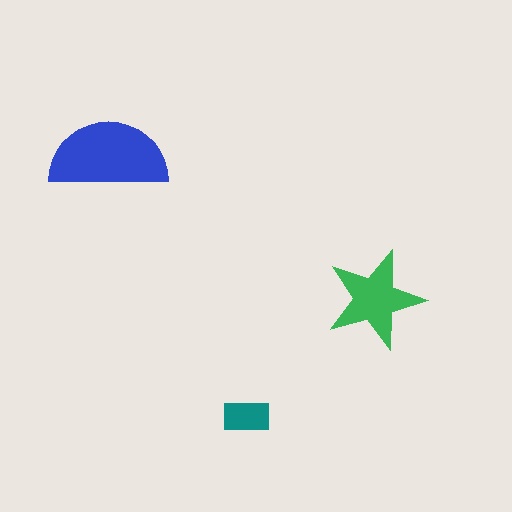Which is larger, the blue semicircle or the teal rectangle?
The blue semicircle.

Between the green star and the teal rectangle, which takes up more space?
The green star.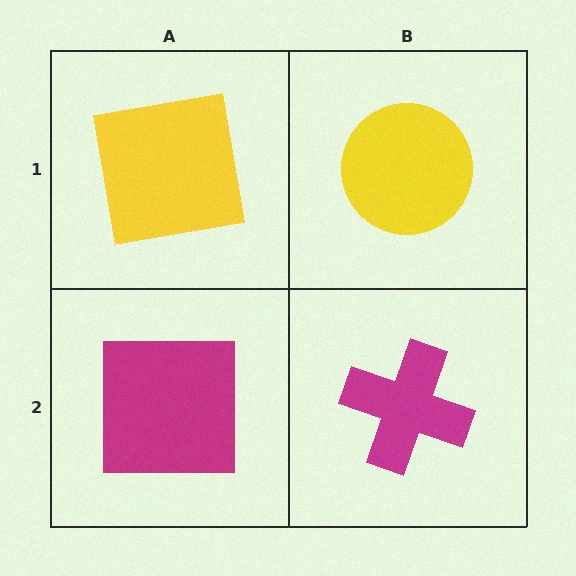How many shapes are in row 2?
2 shapes.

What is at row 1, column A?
A yellow square.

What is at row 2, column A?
A magenta square.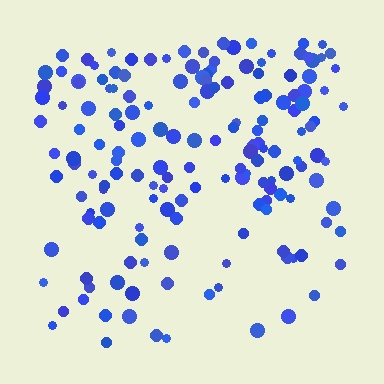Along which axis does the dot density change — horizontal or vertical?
Vertical.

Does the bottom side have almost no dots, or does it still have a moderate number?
Still a moderate number, just noticeably fewer than the top.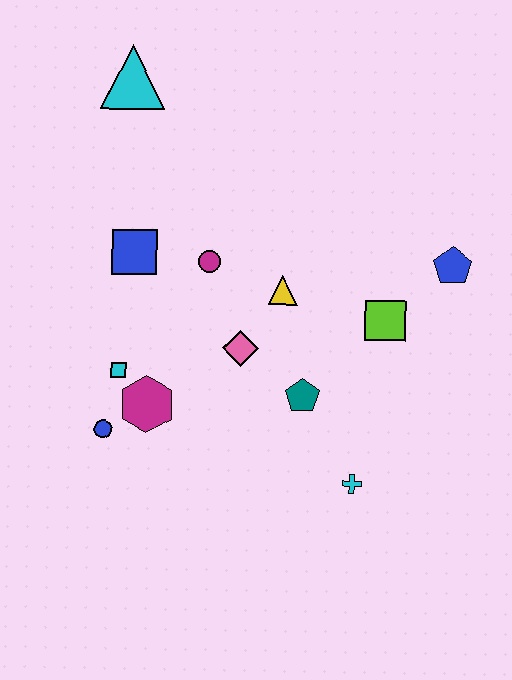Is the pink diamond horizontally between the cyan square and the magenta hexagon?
No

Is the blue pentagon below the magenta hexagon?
No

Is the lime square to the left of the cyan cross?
No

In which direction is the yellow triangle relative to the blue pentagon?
The yellow triangle is to the left of the blue pentagon.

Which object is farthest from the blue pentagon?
The blue circle is farthest from the blue pentagon.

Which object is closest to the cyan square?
The magenta hexagon is closest to the cyan square.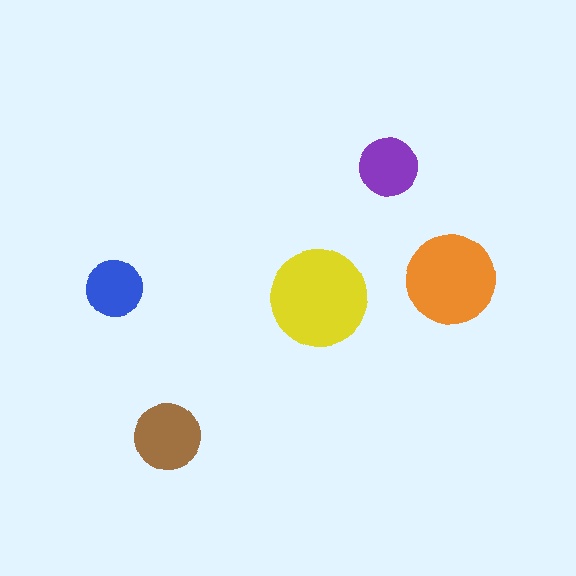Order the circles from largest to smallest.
the yellow one, the orange one, the brown one, the purple one, the blue one.